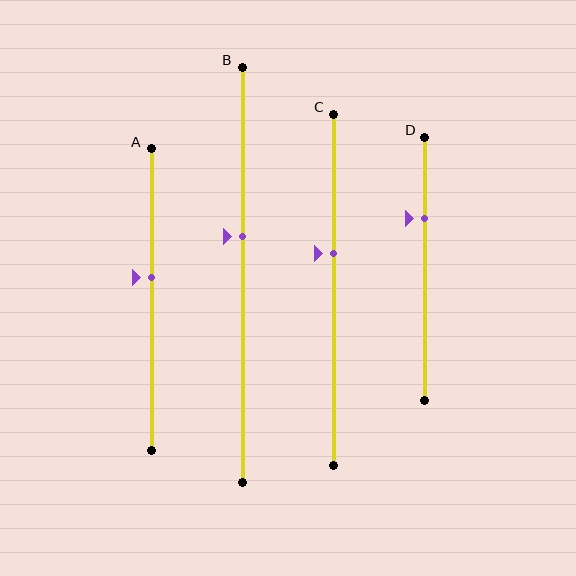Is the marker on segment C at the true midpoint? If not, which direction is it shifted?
No, the marker on segment C is shifted upward by about 10% of the segment length.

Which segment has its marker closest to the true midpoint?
Segment A has its marker closest to the true midpoint.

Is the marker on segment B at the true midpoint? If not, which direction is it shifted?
No, the marker on segment B is shifted upward by about 9% of the segment length.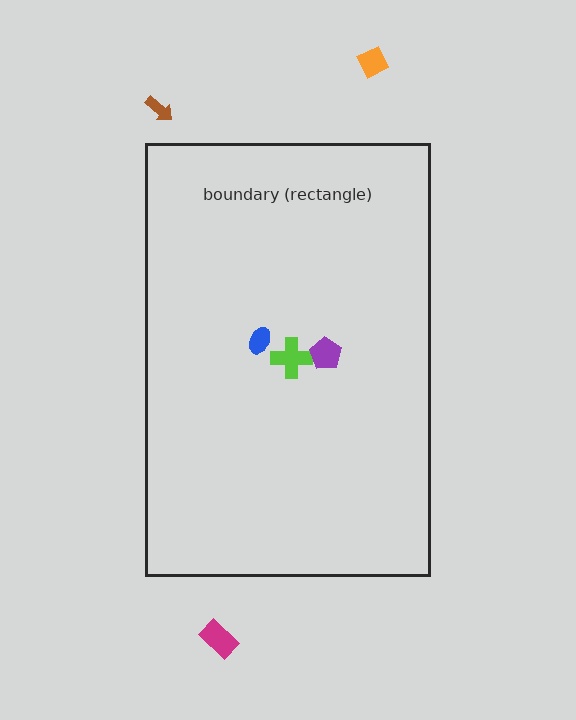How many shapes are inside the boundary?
3 inside, 3 outside.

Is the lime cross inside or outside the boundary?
Inside.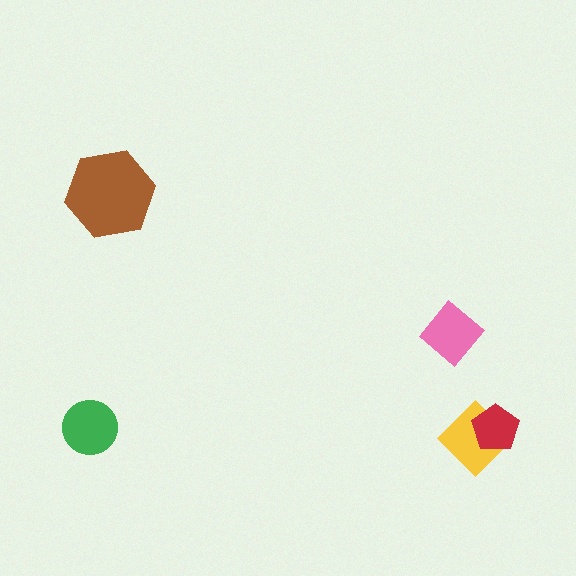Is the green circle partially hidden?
No, no other shape covers it.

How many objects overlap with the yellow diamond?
1 object overlaps with the yellow diamond.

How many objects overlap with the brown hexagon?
0 objects overlap with the brown hexagon.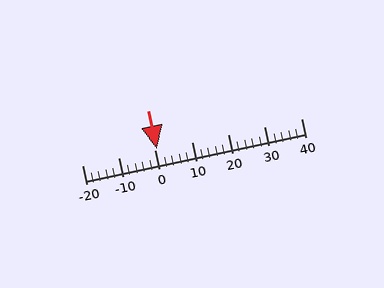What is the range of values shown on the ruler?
The ruler shows values from -20 to 40.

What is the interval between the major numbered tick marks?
The major tick marks are spaced 10 units apart.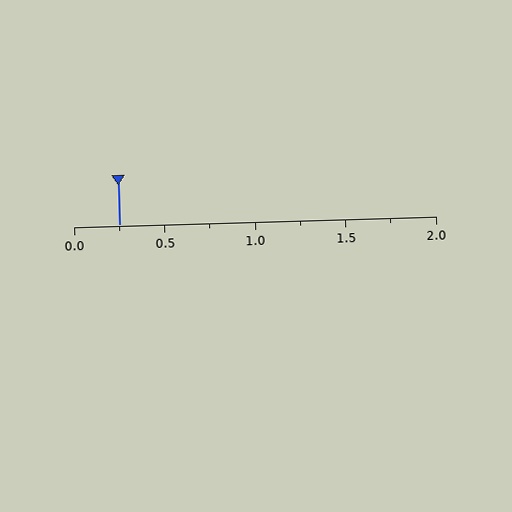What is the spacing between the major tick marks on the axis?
The major ticks are spaced 0.5 apart.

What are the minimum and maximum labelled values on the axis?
The axis runs from 0.0 to 2.0.